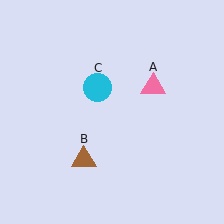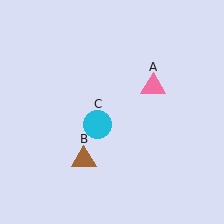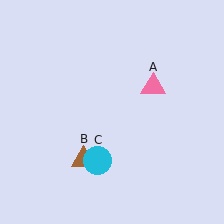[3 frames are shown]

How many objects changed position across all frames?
1 object changed position: cyan circle (object C).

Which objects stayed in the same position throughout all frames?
Pink triangle (object A) and brown triangle (object B) remained stationary.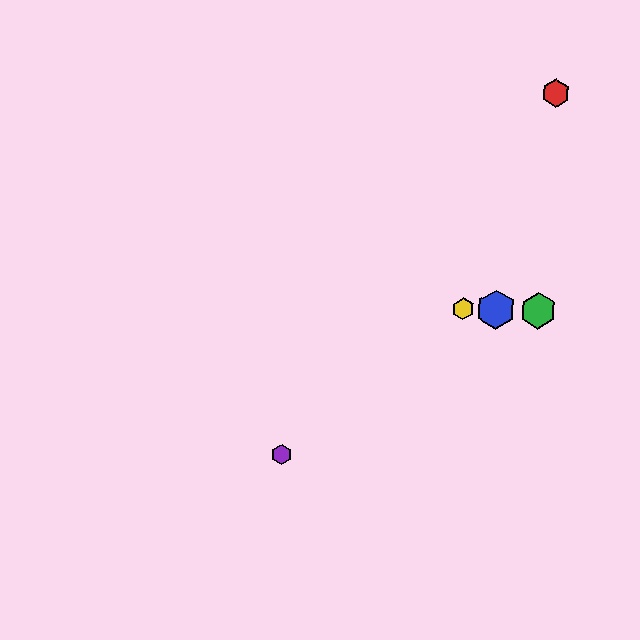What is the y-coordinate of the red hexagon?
The red hexagon is at y≈93.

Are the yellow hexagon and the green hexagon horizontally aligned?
Yes, both are at y≈309.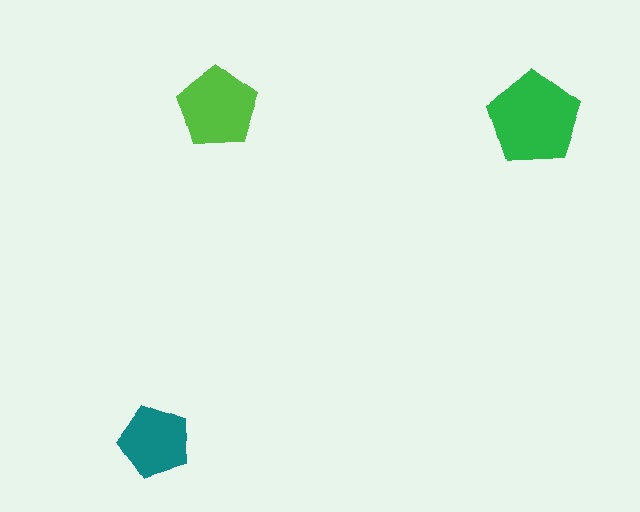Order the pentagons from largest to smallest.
the green one, the lime one, the teal one.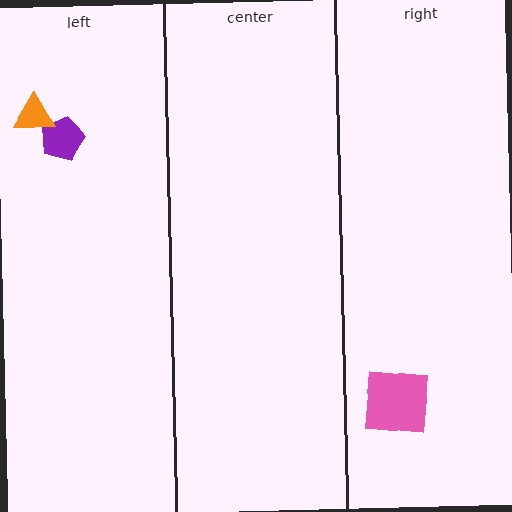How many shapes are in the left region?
2.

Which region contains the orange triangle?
The left region.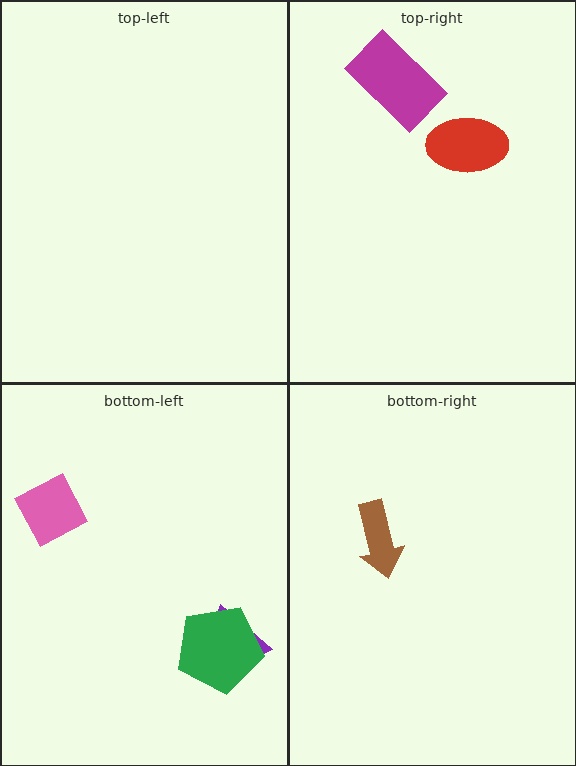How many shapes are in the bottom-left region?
3.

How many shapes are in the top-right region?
2.